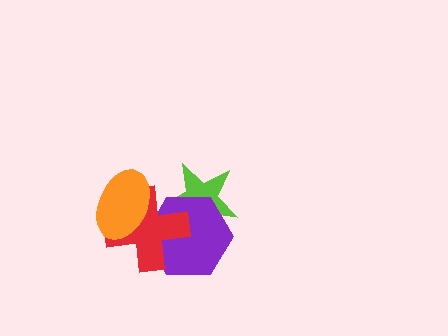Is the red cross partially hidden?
Yes, it is partially covered by another shape.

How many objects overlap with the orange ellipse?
2 objects overlap with the orange ellipse.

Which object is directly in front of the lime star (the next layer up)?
The purple hexagon is directly in front of the lime star.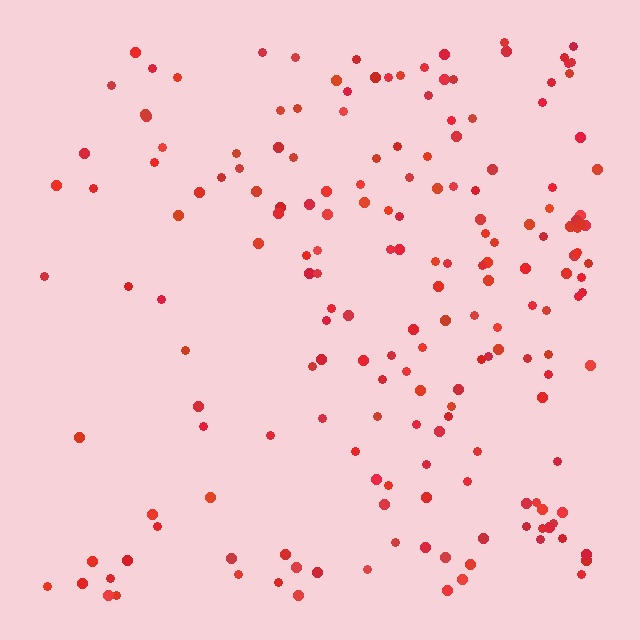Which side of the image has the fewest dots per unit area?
The left.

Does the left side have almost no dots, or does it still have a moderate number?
Still a moderate number, just noticeably fewer than the right.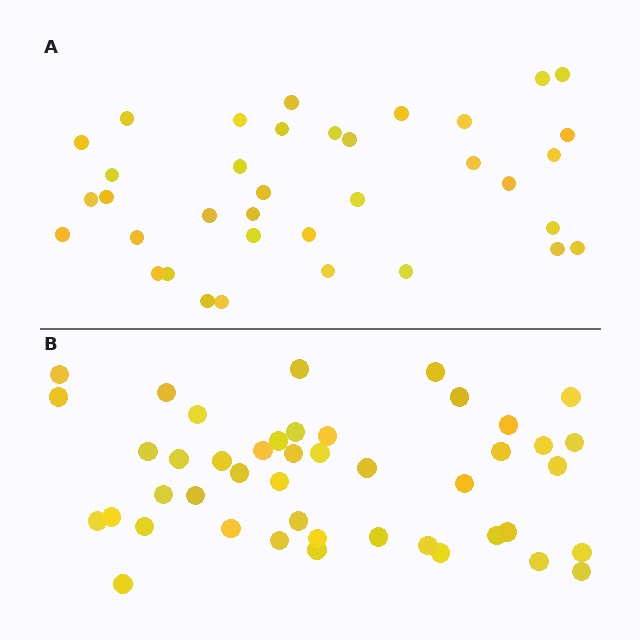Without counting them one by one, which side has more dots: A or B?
Region B (the bottom region) has more dots.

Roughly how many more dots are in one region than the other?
Region B has roughly 8 or so more dots than region A.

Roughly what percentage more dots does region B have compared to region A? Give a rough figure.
About 25% more.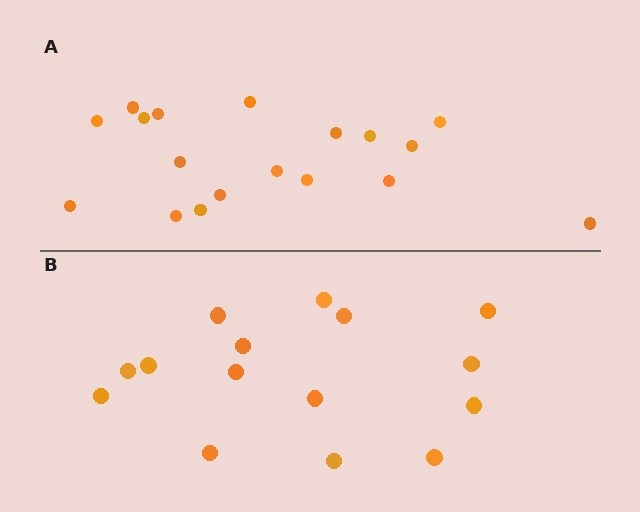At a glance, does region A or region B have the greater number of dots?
Region A (the top region) has more dots.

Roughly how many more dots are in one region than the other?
Region A has just a few more — roughly 2 or 3 more dots than region B.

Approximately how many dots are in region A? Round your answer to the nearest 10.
About 20 dots. (The exact count is 18, which rounds to 20.)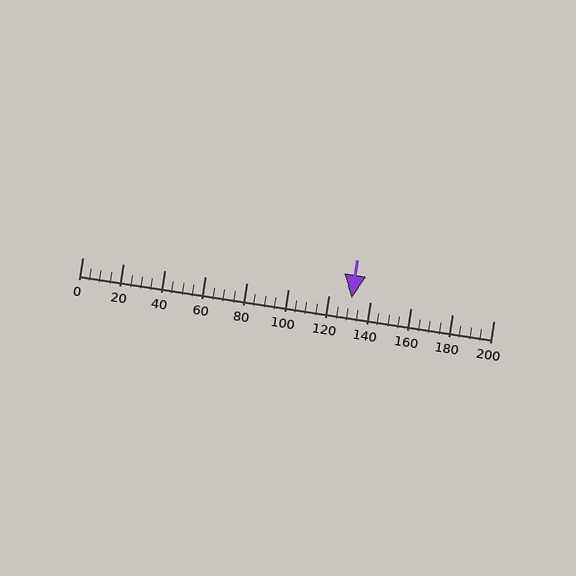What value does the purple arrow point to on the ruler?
The purple arrow points to approximately 131.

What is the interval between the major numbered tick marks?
The major tick marks are spaced 20 units apart.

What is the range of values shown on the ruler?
The ruler shows values from 0 to 200.